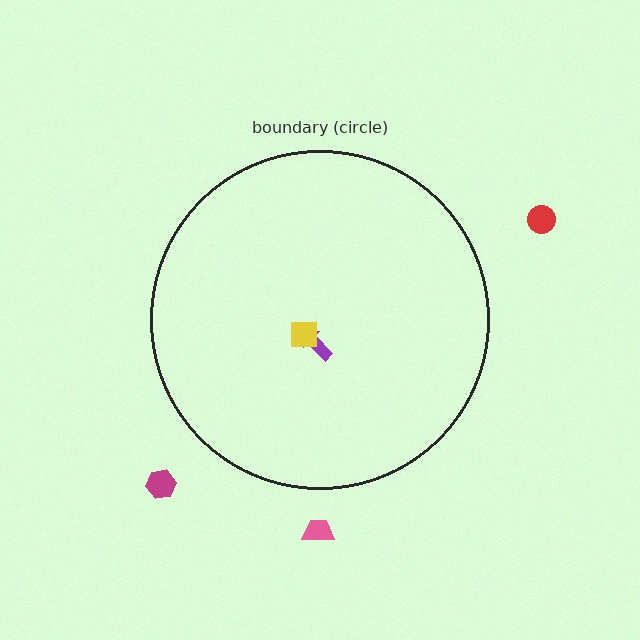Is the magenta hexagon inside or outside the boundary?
Outside.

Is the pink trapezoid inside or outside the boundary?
Outside.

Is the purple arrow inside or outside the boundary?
Inside.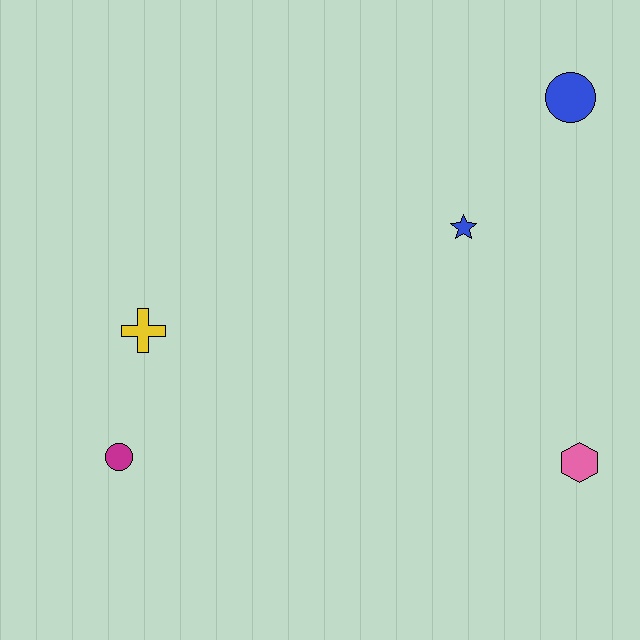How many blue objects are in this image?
There are 2 blue objects.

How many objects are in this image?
There are 5 objects.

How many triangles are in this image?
There are no triangles.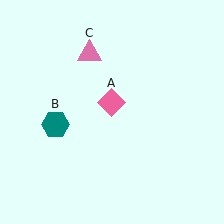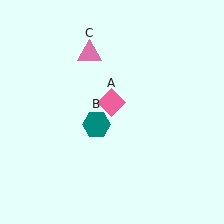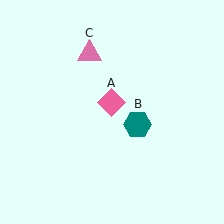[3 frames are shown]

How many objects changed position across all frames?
1 object changed position: teal hexagon (object B).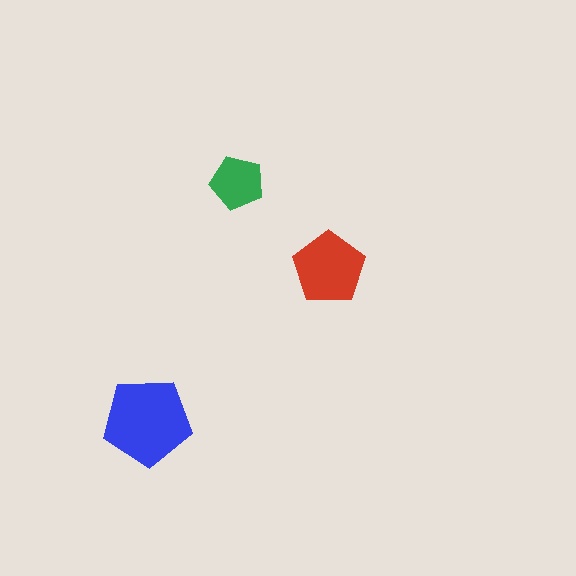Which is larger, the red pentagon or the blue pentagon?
The blue one.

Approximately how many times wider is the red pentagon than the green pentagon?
About 1.5 times wider.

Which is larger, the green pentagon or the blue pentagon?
The blue one.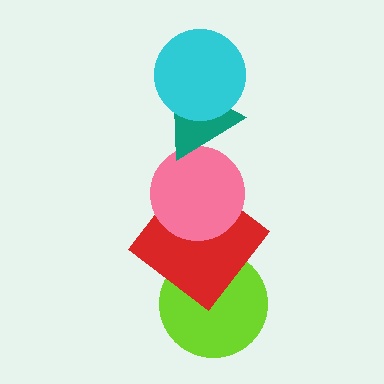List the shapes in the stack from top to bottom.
From top to bottom: the cyan circle, the teal triangle, the pink circle, the red diamond, the lime circle.